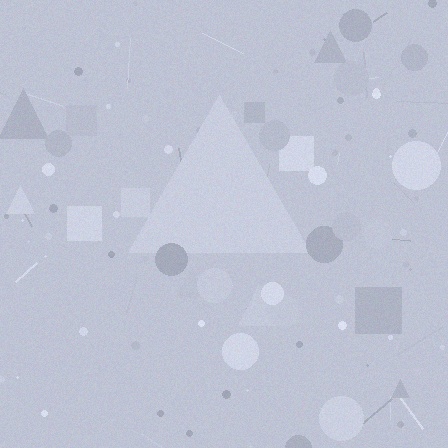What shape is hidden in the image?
A triangle is hidden in the image.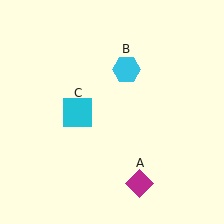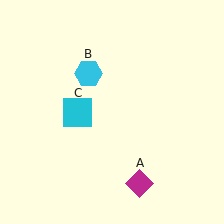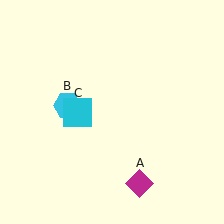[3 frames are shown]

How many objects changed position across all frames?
1 object changed position: cyan hexagon (object B).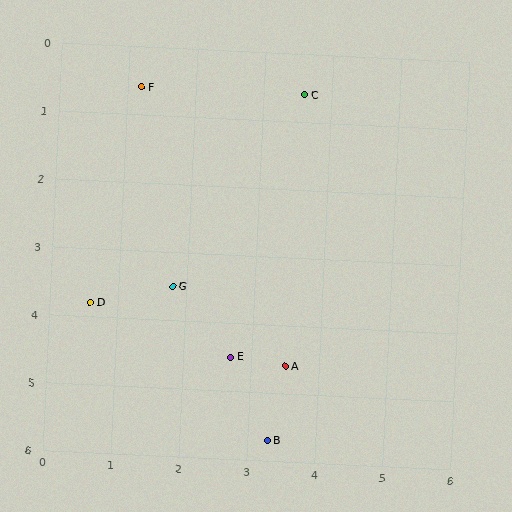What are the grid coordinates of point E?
Point E is at approximately (2.7, 4.5).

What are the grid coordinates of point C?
Point C is at approximately (3.6, 0.6).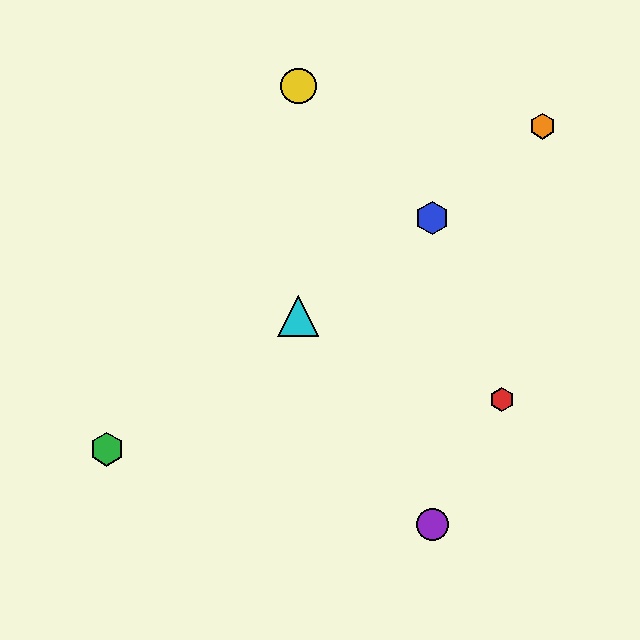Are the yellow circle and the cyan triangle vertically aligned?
Yes, both are at x≈298.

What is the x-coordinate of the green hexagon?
The green hexagon is at x≈107.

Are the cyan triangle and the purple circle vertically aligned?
No, the cyan triangle is at x≈298 and the purple circle is at x≈433.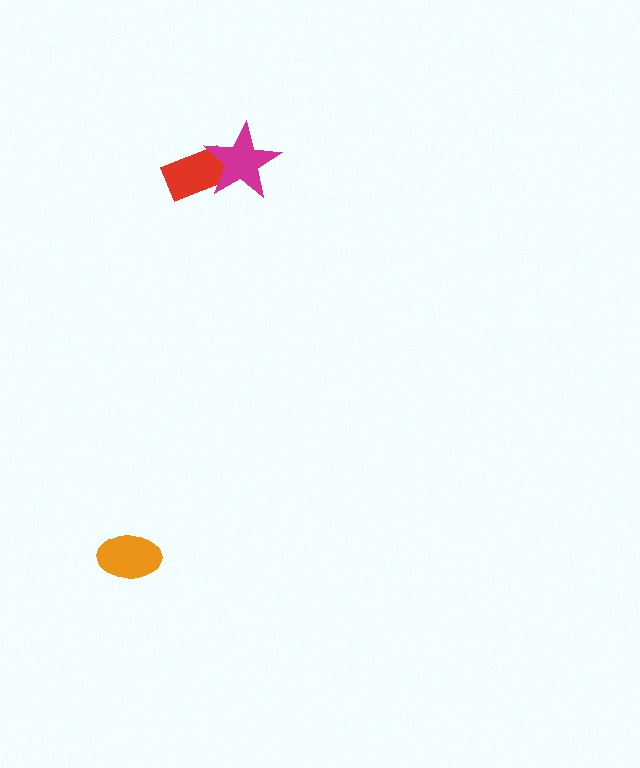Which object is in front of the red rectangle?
The magenta star is in front of the red rectangle.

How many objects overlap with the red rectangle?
1 object overlaps with the red rectangle.